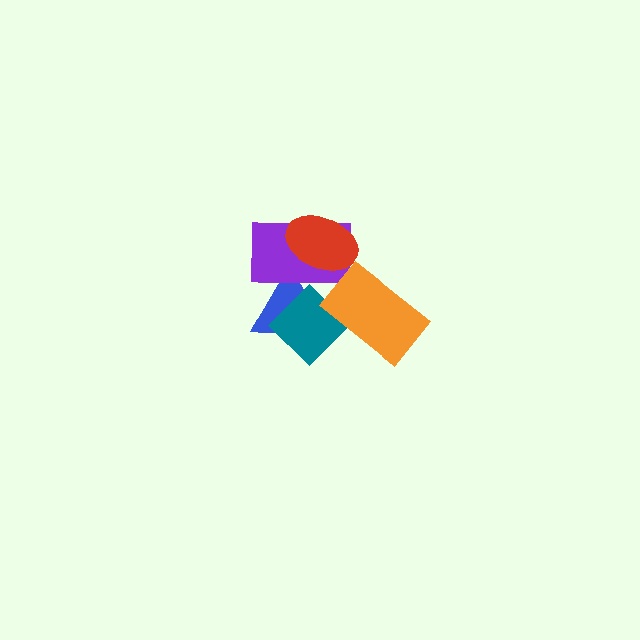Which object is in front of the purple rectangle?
The red ellipse is in front of the purple rectangle.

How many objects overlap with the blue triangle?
3 objects overlap with the blue triangle.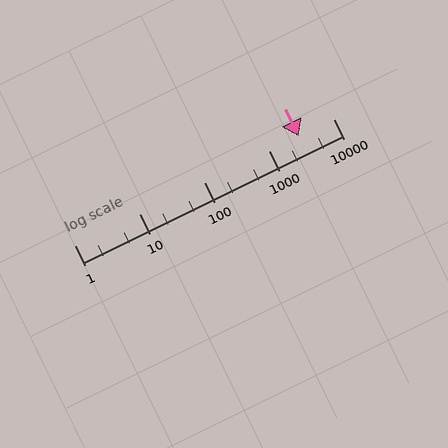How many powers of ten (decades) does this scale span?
The scale spans 4 decades, from 1 to 10000.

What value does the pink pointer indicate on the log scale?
The pointer indicates approximately 2900.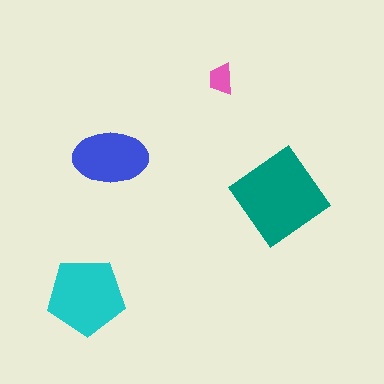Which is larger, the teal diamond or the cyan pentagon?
The teal diamond.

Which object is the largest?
The teal diamond.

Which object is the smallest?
The pink trapezoid.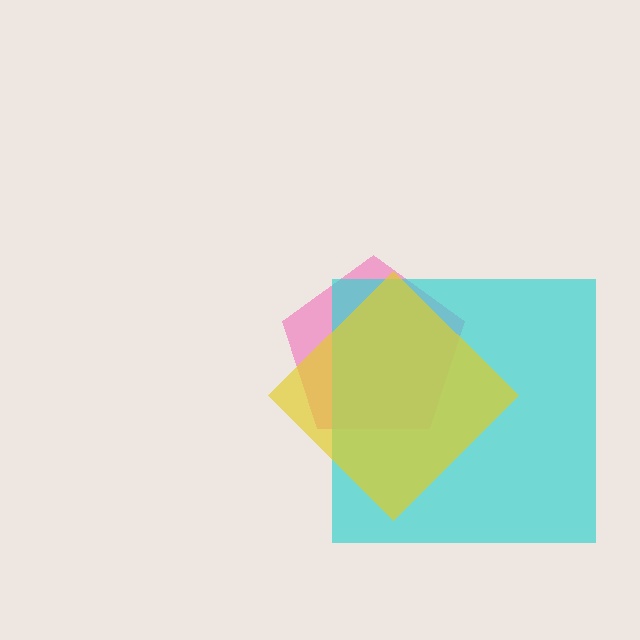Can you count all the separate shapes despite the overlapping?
Yes, there are 3 separate shapes.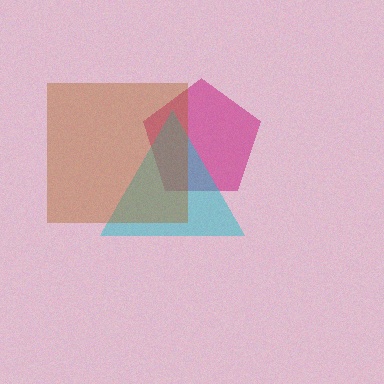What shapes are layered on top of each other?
The layered shapes are: a magenta pentagon, a cyan triangle, a brown square.